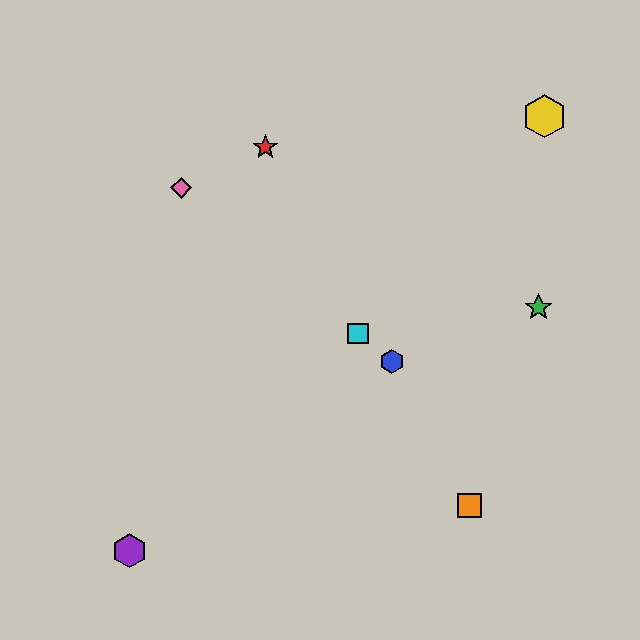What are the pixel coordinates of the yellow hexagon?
The yellow hexagon is at (544, 116).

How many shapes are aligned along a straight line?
3 shapes (the blue hexagon, the cyan square, the pink diamond) are aligned along a straight line.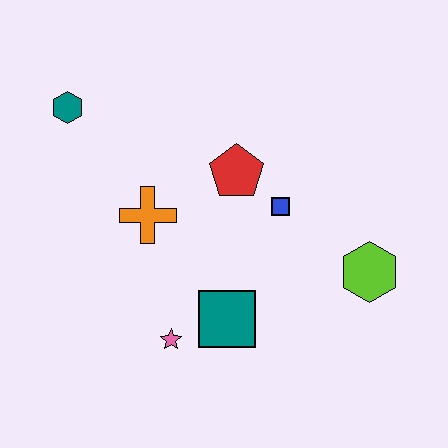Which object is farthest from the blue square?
The teal hexagon is farthest from the blue square.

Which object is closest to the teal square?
The pink star is closest to the teal square.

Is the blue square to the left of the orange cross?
No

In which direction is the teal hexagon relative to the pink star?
The teal hexagon is above the pink star.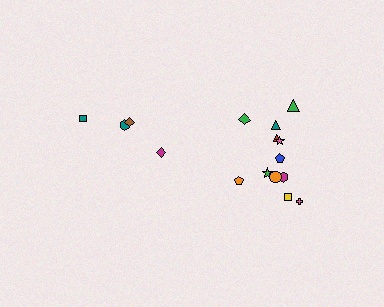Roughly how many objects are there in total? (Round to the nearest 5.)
Roughly 15 objects in total.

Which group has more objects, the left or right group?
The right group.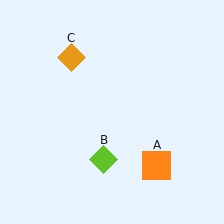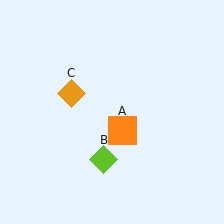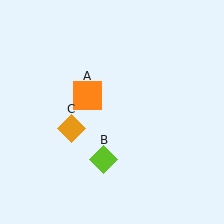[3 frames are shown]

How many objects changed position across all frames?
2 objects changed position: orange square (object A), orange diamond (object C).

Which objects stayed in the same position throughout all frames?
Lime diamond (object B) remained stationary.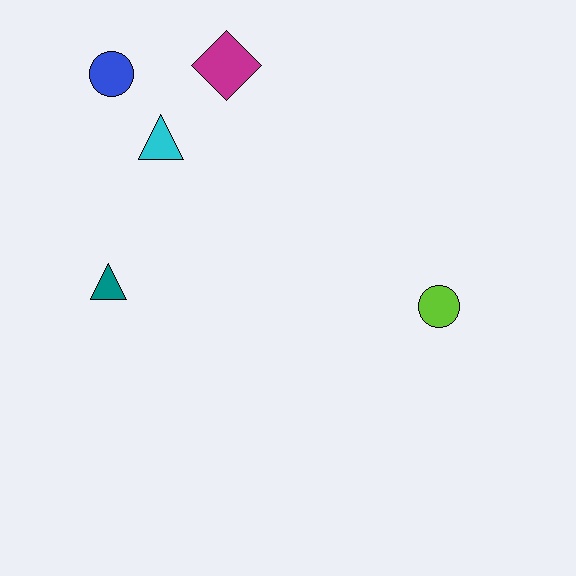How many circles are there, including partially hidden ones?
There are 2 circles.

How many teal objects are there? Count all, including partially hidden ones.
There is 1 teal object.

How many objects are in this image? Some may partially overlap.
There are 5 objects.